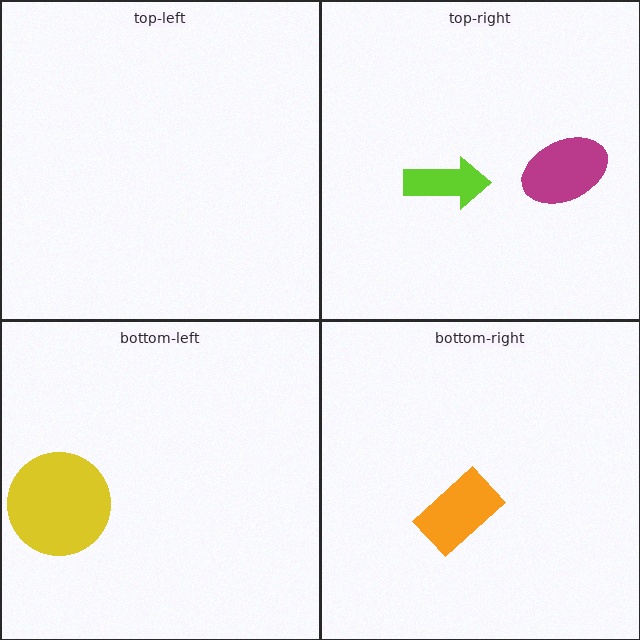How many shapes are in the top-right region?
2.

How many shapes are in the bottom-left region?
1.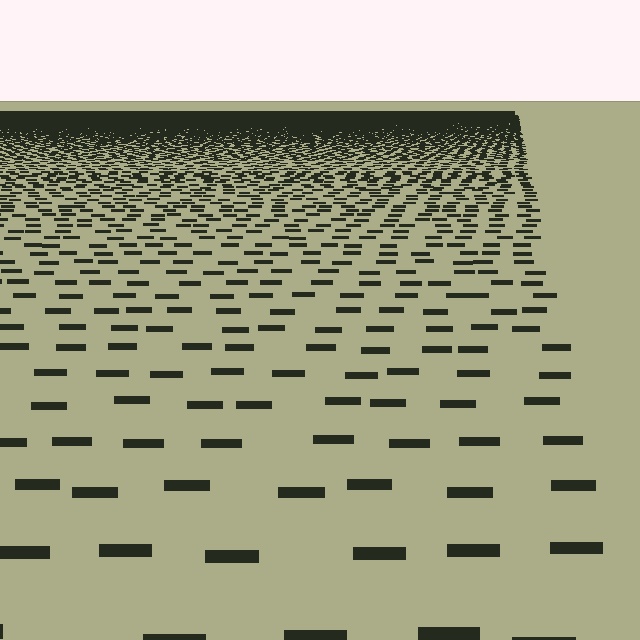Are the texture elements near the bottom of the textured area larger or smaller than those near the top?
Larger. Near the bottom, elements are closer to the viewer and appear at a bigger on-screen size.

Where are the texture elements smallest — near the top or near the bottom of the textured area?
Near the top.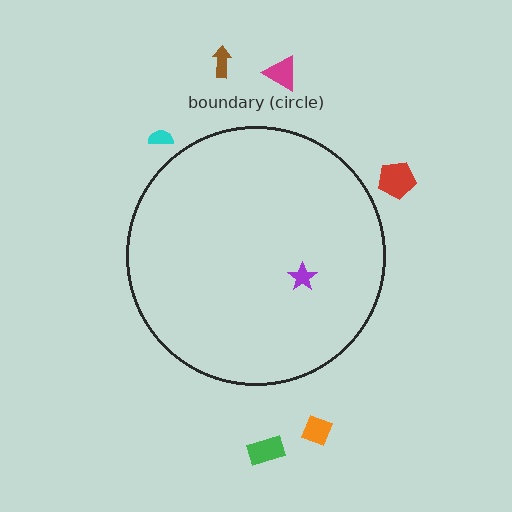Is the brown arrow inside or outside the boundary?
Outside.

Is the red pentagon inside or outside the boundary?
Outside.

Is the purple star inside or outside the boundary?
Inside.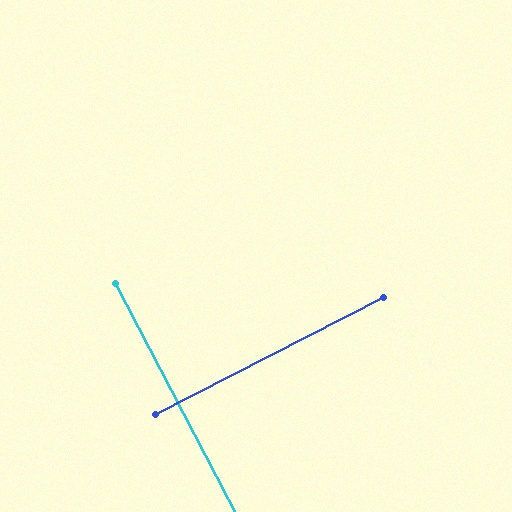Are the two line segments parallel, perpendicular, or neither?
Perpendicular — they meet at approximately 90°.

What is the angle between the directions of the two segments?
Approximately 90 degrees.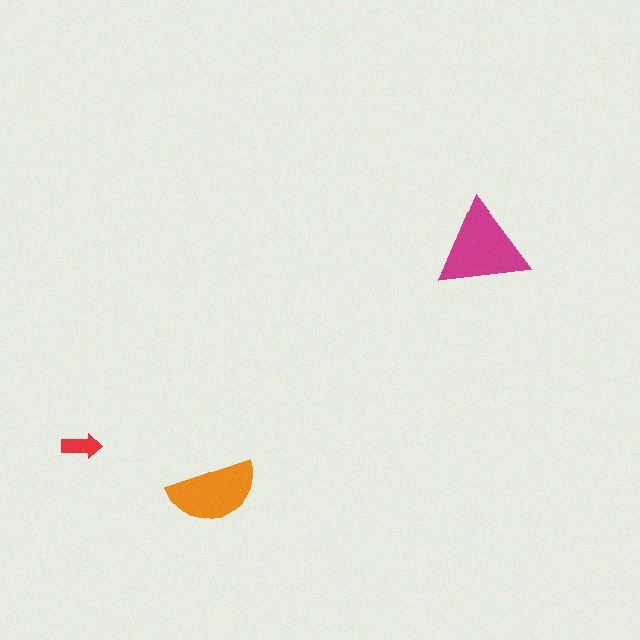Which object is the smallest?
The red arrow.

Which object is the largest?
The magenta triangle.